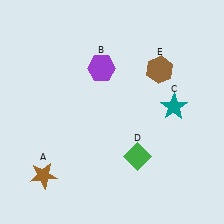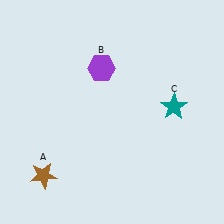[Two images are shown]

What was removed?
The green diamond (D), the brown hexagon (E) were removed in Image 2.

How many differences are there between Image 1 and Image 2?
There are 2 differences between the two images.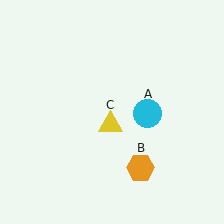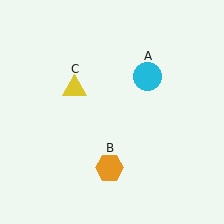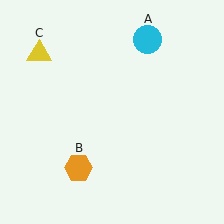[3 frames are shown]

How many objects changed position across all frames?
3 objects changed position: cyan circle (object A), orange hexagon (object B), yellow triangle (object C).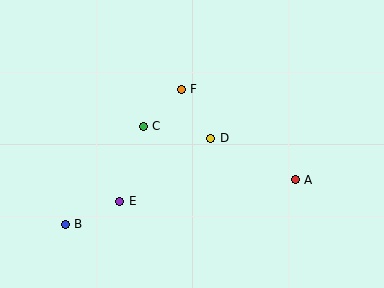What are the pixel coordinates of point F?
Point F is at (181, 89).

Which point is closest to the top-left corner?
Point C is closest to the top-left corner.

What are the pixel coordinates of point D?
Point D is at (211, 138).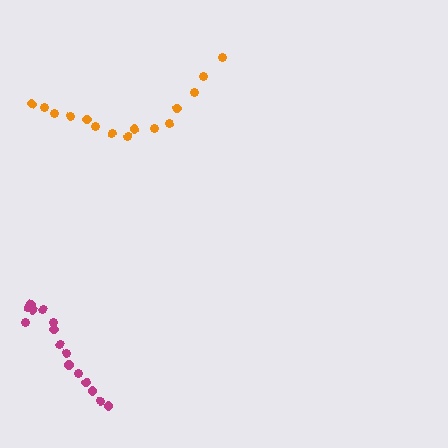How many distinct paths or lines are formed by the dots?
There are 2 distinct paths.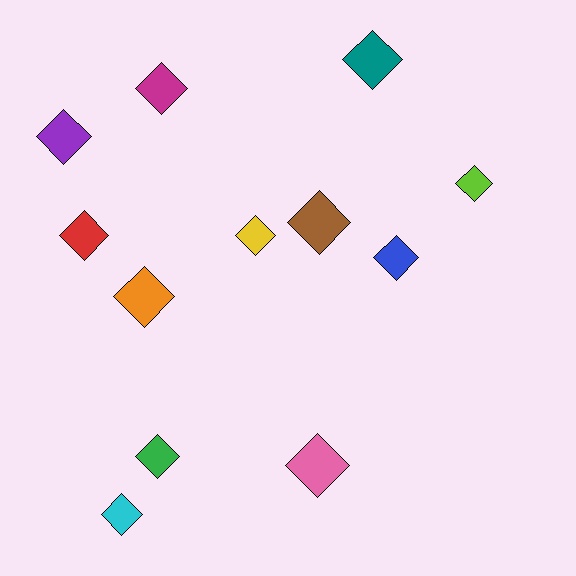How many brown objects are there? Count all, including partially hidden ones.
There is 1 brown object.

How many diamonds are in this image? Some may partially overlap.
There are 12 diamonds.